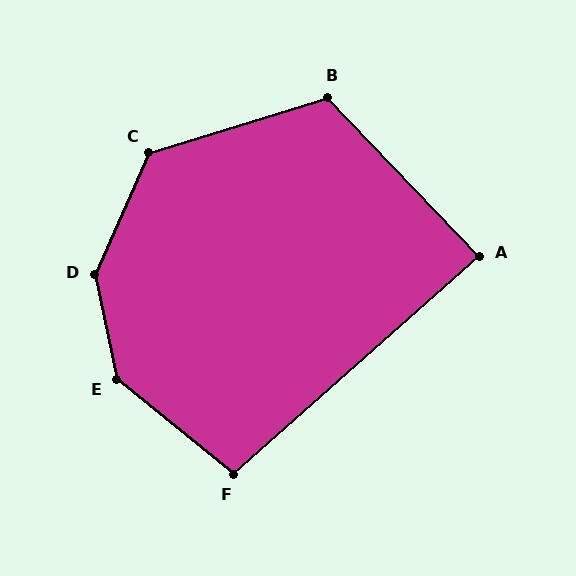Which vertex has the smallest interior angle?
A, at approximately 88 degrees.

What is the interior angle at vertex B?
Approximately 117 degrees (obtuse).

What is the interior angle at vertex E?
Approximately 141 degrees (obtuse).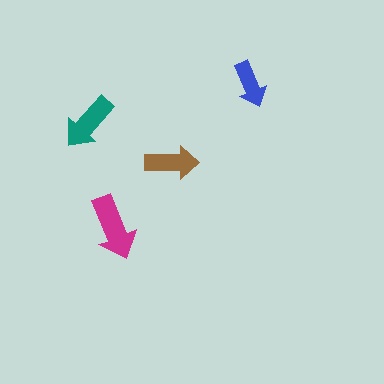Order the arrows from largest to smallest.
the magenta one, the teal one, the brown one, the blue one.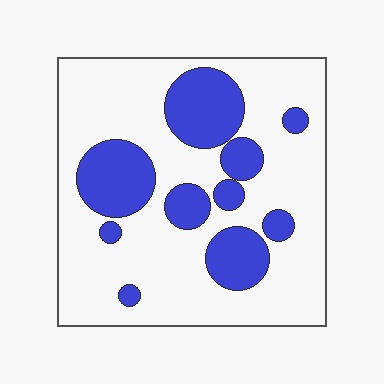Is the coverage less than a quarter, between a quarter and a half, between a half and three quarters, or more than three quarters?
Between a quarter and a half.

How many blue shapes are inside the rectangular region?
10.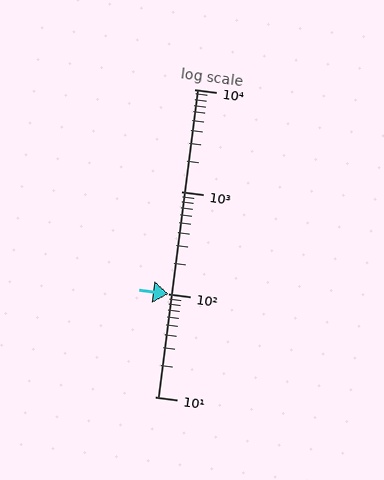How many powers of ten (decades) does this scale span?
The scale spans 3 decades, from 10 to 10000.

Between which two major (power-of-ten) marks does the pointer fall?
The pointer is between 100 and 1000.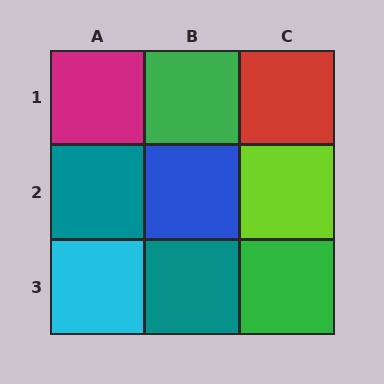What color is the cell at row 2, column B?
Blue.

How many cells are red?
1 cell is red.